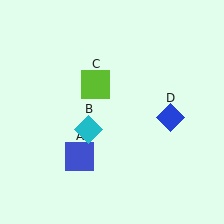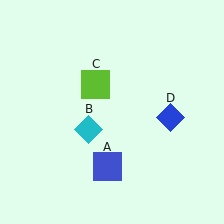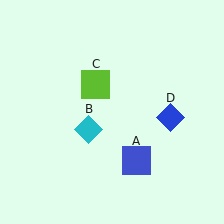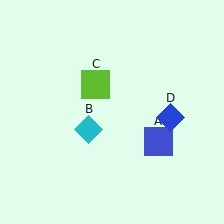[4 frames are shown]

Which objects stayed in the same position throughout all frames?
Cyan diamond (object B) and lime square (object C) and blue diamond (object D) remained stationary.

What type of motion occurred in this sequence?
The blue square (object A) rotated counterclockwise around the center of the scene.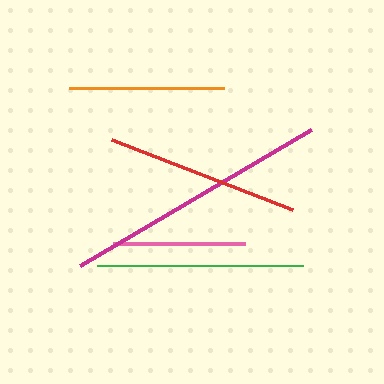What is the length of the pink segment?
The pink segment is approximately 133 pixels long.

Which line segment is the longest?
The magenta line is the longest at approximately 268 pixels.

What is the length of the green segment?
The green segment is approximately 207 pixels long.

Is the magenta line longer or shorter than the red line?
The magenta line is longer than the red line.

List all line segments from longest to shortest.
From longest to shortest: magenta, green, red, orange, pink.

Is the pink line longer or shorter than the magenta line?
The magenta line is longer than the pink line.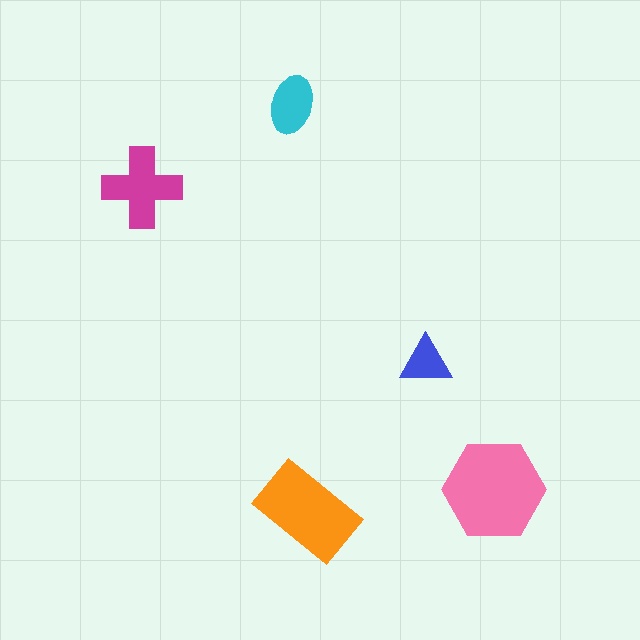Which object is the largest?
The pink hexagon.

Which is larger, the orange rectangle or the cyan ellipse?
The orange rectangle.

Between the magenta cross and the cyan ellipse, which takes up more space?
The magenta cross.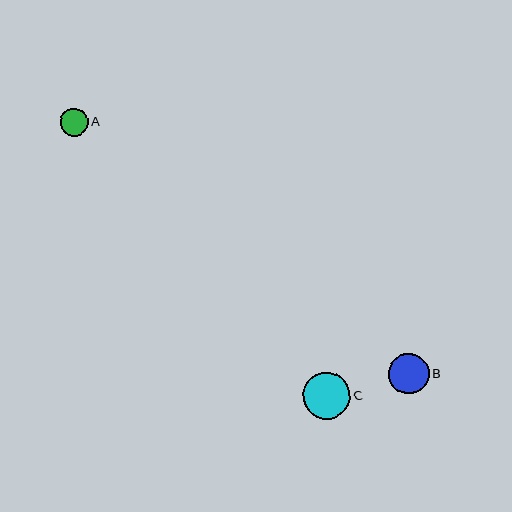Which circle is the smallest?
Circle A is the smallest with a size of approximately 28 pixels.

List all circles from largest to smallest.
From largest to smallest: C, B, A.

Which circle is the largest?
Circle C is the largest with a size of approximately 48 pixels.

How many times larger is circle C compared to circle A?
Circle C is approximately 1.7 times the size of circle A.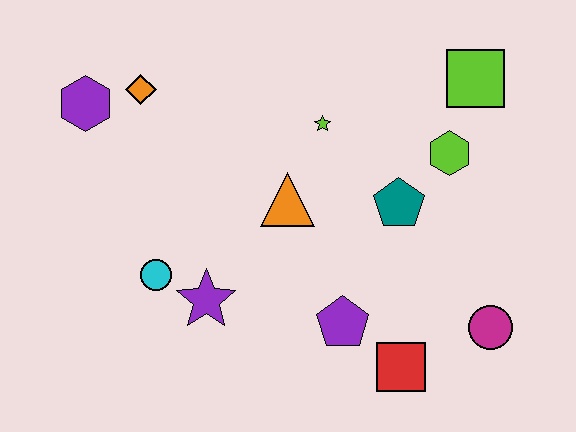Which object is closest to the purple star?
The cyan circle is closest to the purple star.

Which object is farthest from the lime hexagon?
The purple hexagon is farthest from the lime hexagon.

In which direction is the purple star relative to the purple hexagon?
The purple star is below the purple hexagon.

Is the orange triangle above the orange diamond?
No